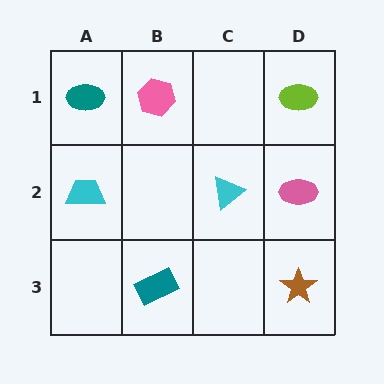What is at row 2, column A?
A cyan trapezoid.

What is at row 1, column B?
A pink hexagon.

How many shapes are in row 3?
2 shapes.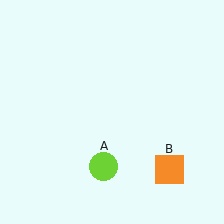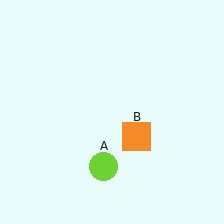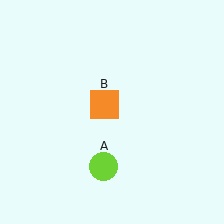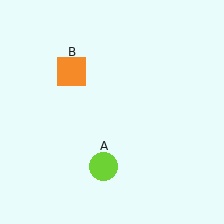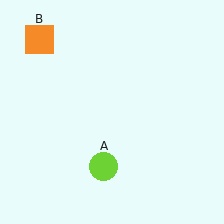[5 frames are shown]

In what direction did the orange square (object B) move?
The orange square (object B) moved up and to the left.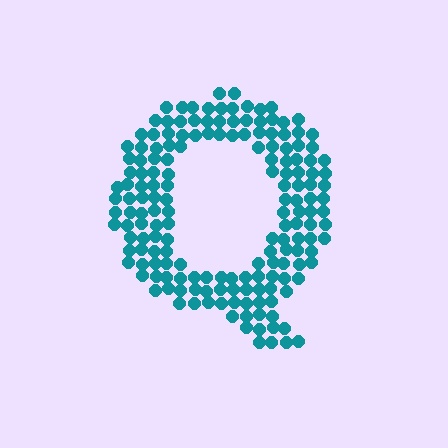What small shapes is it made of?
It is made of small circles.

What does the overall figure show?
The overall figure shows the letter Q.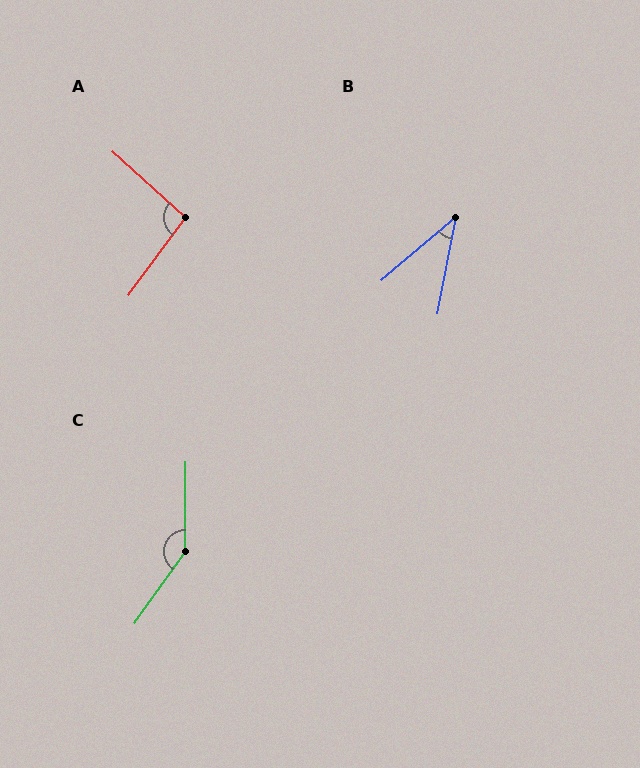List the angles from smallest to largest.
B (39°), A (96°), C (145°).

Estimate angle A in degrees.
Approximately 96 degrees.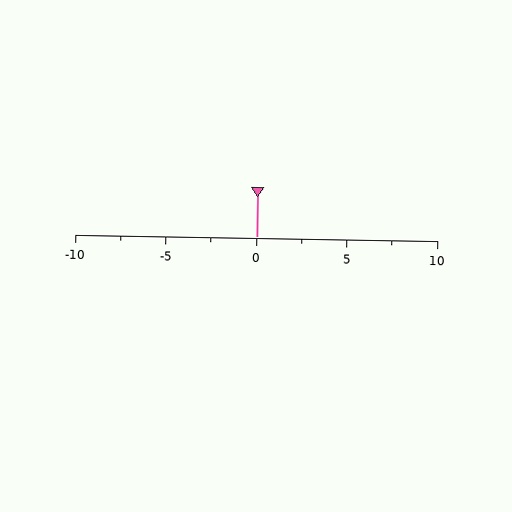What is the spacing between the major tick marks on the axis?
The major ticks are spaced 5 apart.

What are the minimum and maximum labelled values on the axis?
The axis runs from -10 to 10.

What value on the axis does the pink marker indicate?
The marker indicates approximately 0.